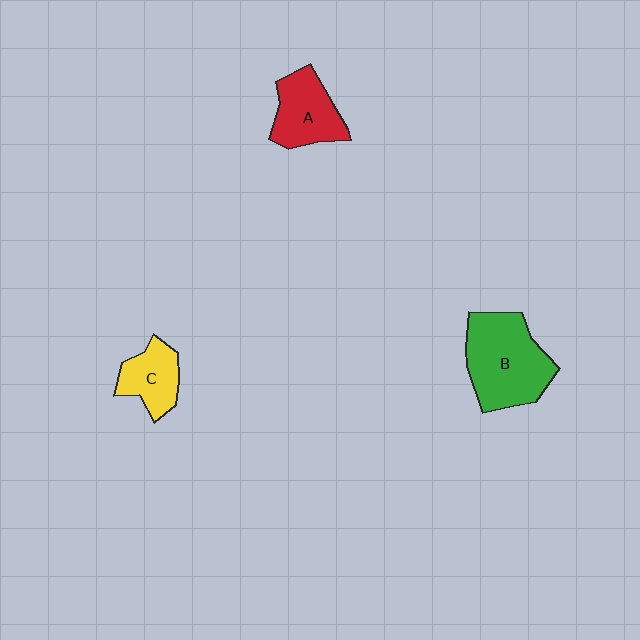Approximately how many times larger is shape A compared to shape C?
Approximately 1.2 times.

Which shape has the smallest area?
Shape C (yellow).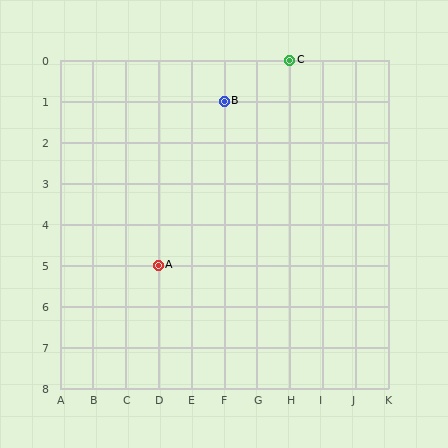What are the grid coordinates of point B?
Point B is at grid coordinates (F, 1).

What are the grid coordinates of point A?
Point A is at grid coordinates (D, 5).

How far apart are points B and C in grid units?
Points B and C are 2 columns and 1 row apart (about 2.2 grid units diagonally).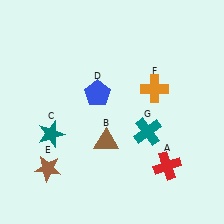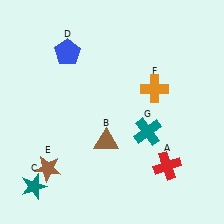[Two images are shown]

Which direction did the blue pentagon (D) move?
The blue pentagon (D) moved up.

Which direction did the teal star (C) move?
The teal star (C) moved down.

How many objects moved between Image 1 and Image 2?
2 objects moved between the two images.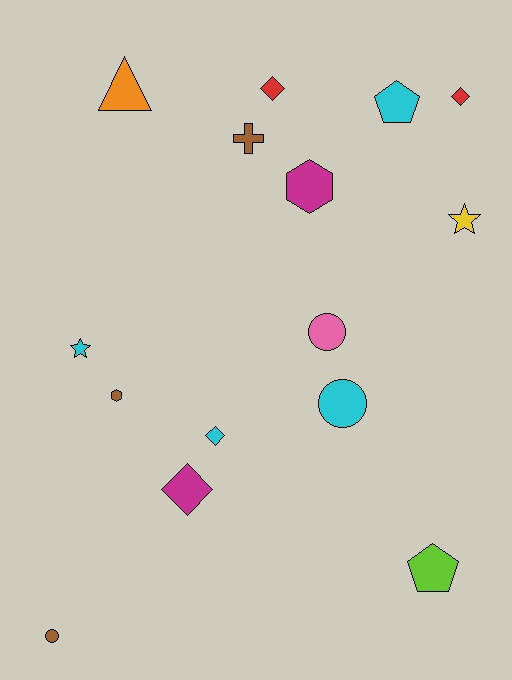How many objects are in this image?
There are 15 objects.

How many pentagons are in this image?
There are 2 pentagons.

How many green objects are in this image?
There are no green objects.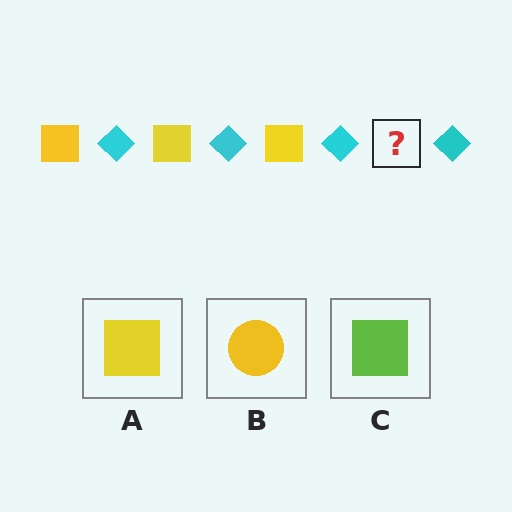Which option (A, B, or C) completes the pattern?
A.